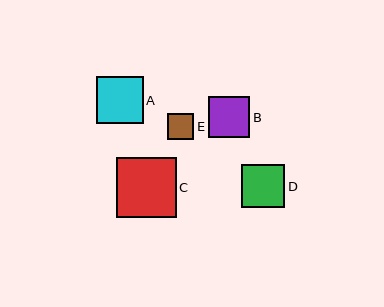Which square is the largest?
Square C is the largest with a size of approximately 60 pixels.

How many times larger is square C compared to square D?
Square C is approximately 1.4 times the size of square D.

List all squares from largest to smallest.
From largest to smallest: C, A, D, B, E.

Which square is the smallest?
Square E is the smallest with a size of approximately 26 pixels.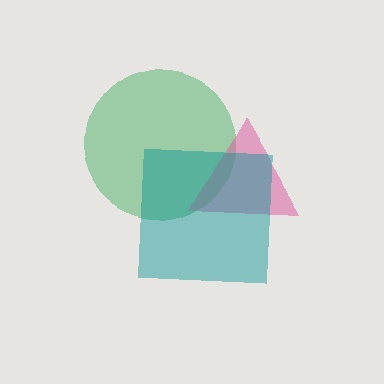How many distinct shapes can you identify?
There are 3 distinct shapes: a green circle, a pink triangle, a teal square.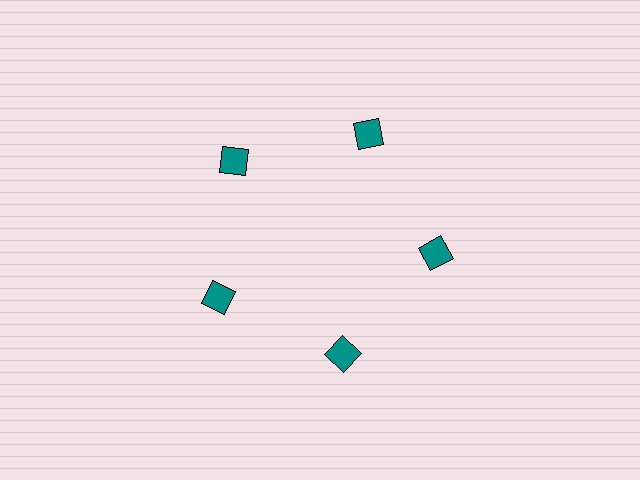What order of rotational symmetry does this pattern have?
This pattern has 5-fold rotational symmetry.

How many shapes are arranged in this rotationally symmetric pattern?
There are 5 shapes, arranged in 5 groups of 1.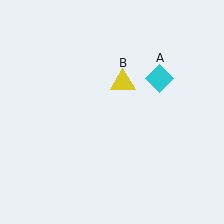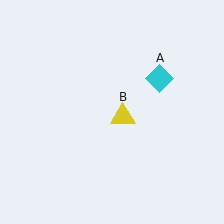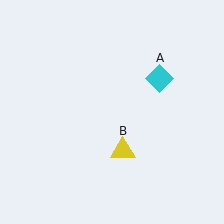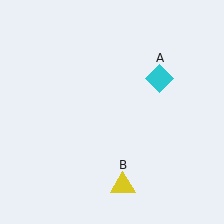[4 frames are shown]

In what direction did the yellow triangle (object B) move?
The yellow triangle (object B) moved down.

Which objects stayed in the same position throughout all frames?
Cyan diamond (object A) remained stationary.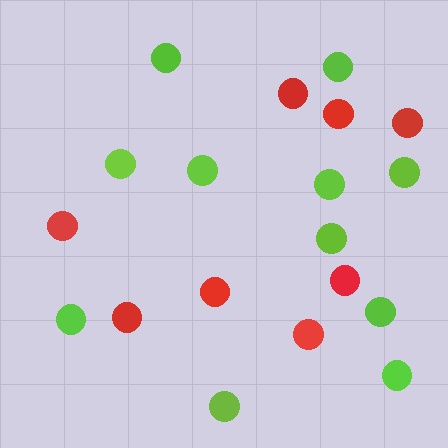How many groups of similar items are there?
There are 2 groups: one group of red circles (8) and one group of lime circles (11).